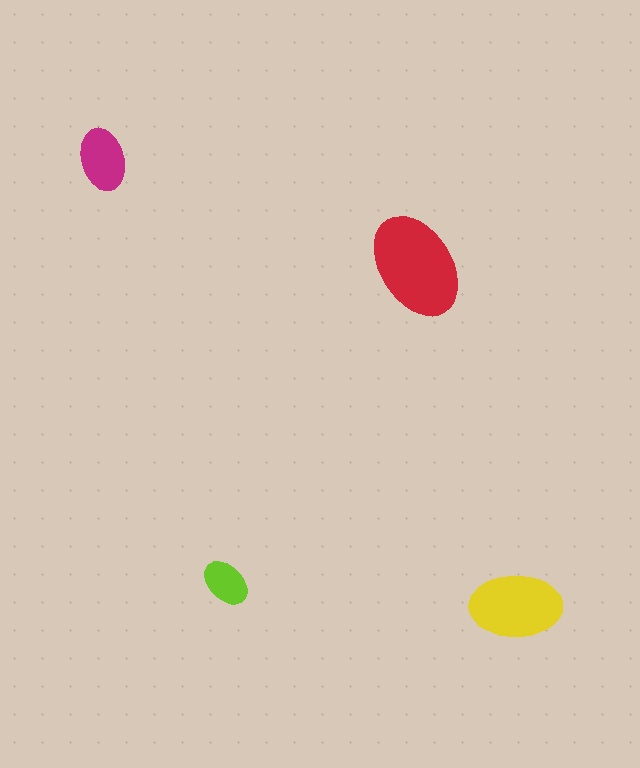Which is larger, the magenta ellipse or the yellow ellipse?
The yellow one.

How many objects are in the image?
There are 4 objects in the image.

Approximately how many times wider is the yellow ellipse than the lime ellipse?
About 2 times wider.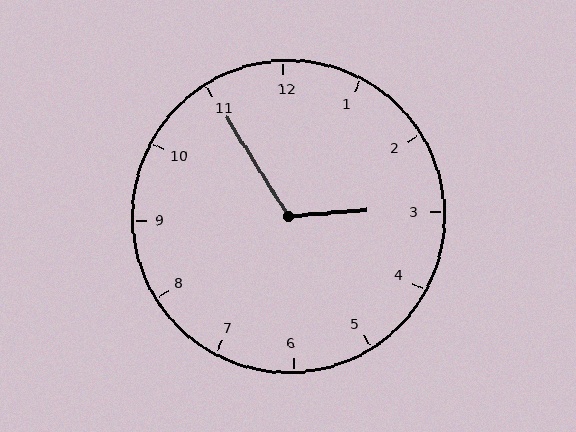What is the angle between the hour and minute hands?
Approximately 118 degrees.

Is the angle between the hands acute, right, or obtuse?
It is obtuse.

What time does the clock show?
2:55.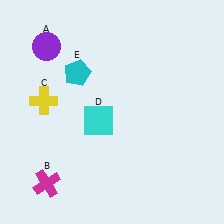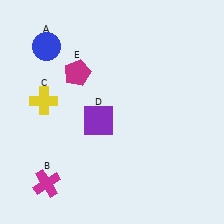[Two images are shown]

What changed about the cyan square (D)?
In Image 1, D is cyan. In Image 2, it changed to purple.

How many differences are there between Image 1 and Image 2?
There are 3 differences between the two images.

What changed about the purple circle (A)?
In Image 1, A is purple. In Image 2, it changed to blue.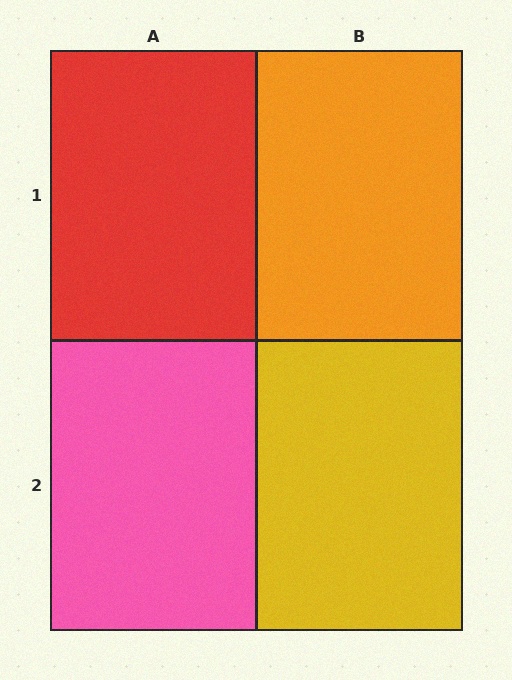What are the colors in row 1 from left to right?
Red, orange.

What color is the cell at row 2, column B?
Yellow.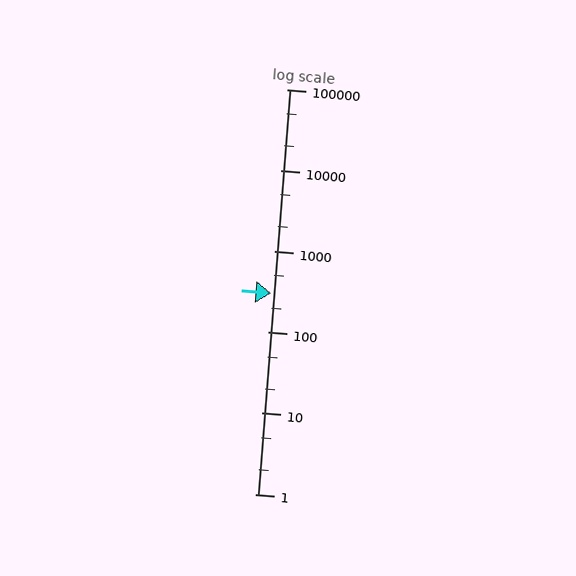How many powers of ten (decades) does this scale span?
The scale spans 5 decades, from 1 to 100000.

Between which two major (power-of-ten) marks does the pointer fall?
The pointer is between 100 and 1000.